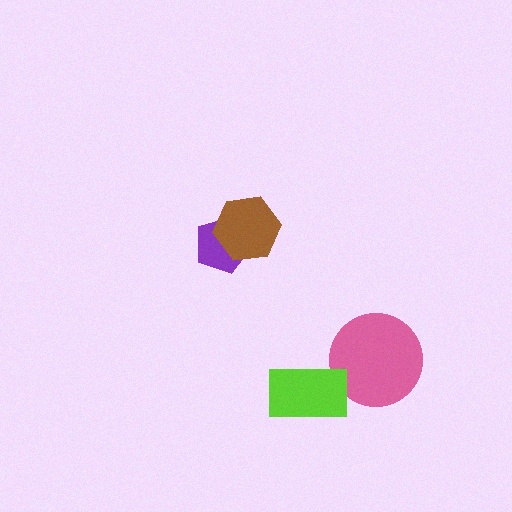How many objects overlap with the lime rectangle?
1 object overlaps with the lime rectangle.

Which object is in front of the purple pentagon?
The brown hexagon is in front of the purple pentagon.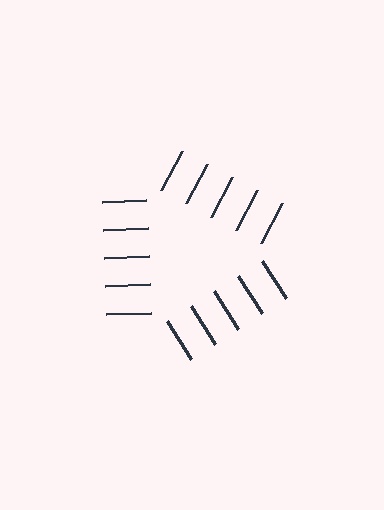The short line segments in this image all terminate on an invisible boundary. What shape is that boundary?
An illusory triangle — the line segments terminate on its edges but no continuous stroke is drawn.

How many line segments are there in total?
15 — 5 along each of the 3 edges.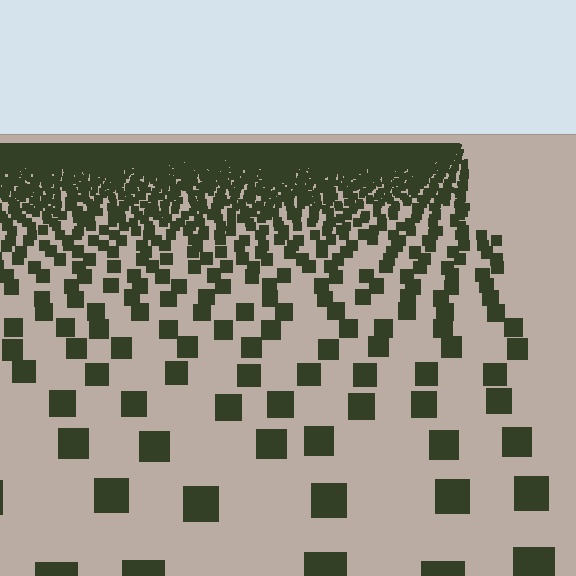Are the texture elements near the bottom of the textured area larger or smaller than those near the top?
Larger. Near the bottom, elements are closer to the viewer and appear at a bigger on-screen size.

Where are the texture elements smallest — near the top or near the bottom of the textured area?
Near the top.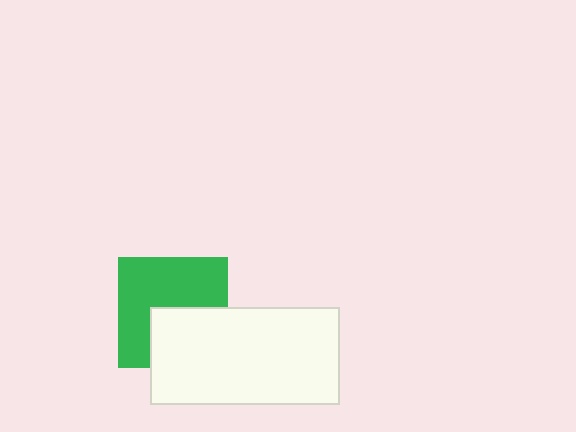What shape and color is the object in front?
The object in front is a white rectangle.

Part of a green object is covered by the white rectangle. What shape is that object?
It is a square.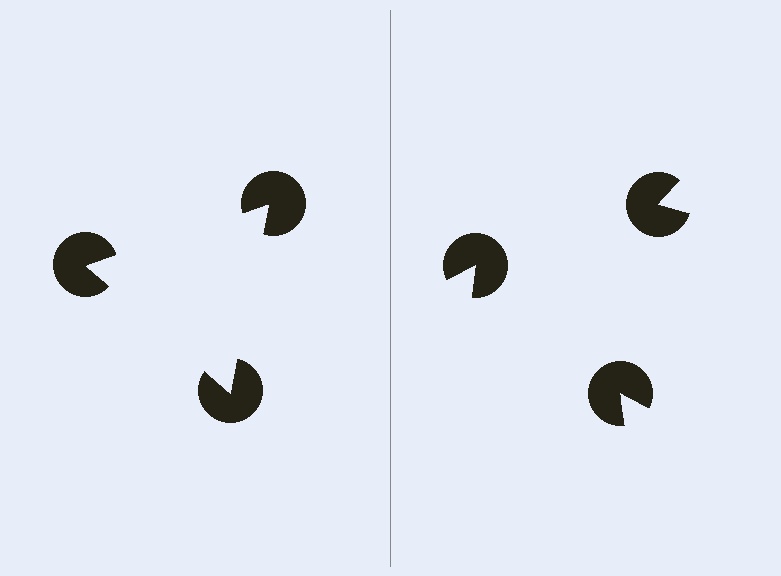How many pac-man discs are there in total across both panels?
6 — 3 on each side.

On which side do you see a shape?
An illusory triangle appears on the left side. On the right side the wedge cuts are rotated, so no coherent shape forms.